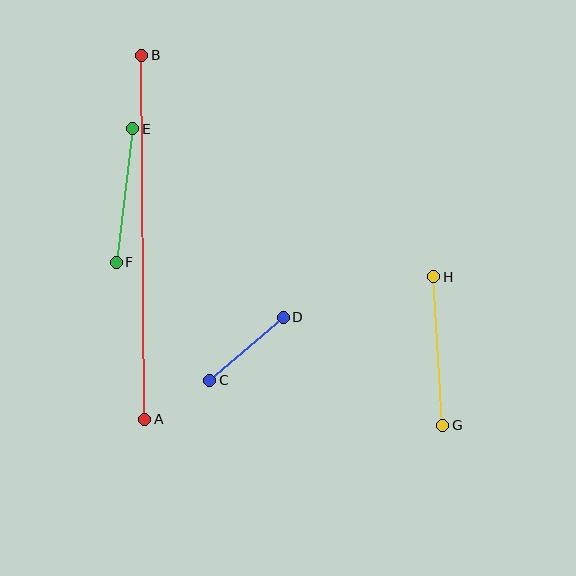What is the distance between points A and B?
The distance is approximately 364 pixels.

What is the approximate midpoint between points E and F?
The midpoint is at approximately (125, 195) pixels.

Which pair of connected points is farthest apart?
Points A and B are farthest apart.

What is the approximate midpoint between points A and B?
The midpoint is at approximately (143, 237) pixels.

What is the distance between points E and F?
The distance is approximately 134 pixels.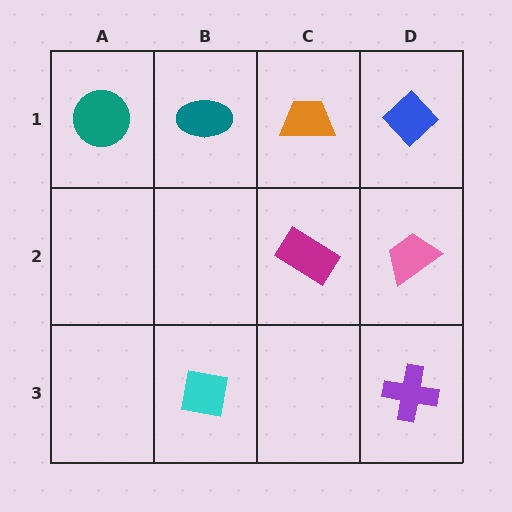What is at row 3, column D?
A purple cross.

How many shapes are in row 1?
4 shapes.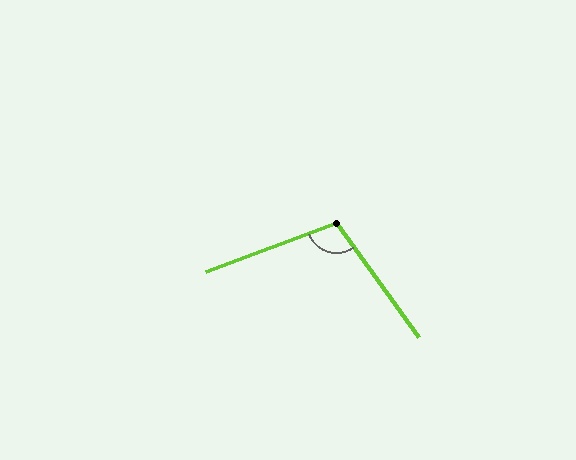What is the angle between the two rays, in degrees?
Approximately 105 degrees.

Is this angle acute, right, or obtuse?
It is obtuse.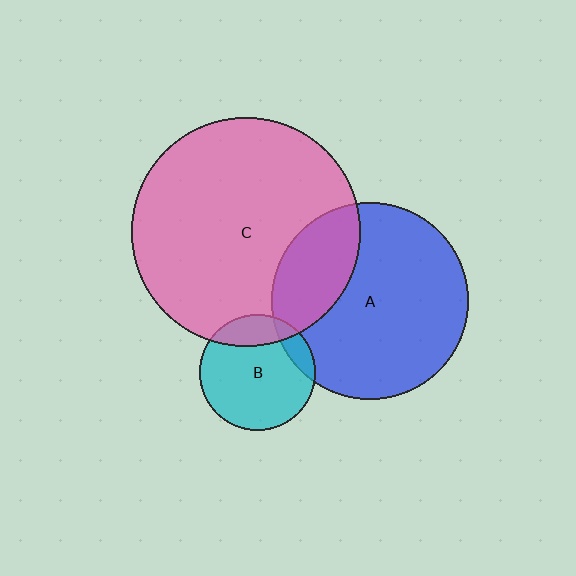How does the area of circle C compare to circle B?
Approximately 3.9 times.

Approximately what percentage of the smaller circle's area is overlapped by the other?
Approximately 25%.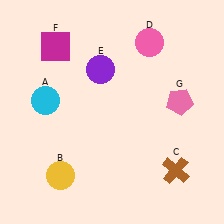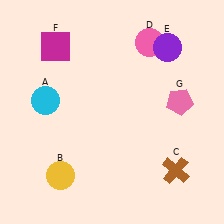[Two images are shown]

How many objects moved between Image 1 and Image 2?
1 object moved between the two images.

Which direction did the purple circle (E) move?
The purple circle (E) moved right.